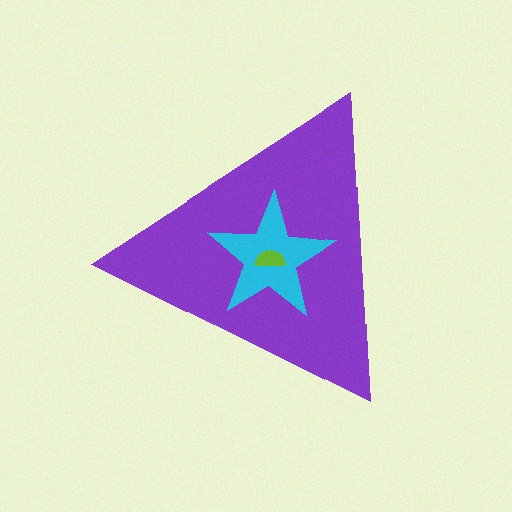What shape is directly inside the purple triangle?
The cyan star.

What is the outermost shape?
The purple triangle.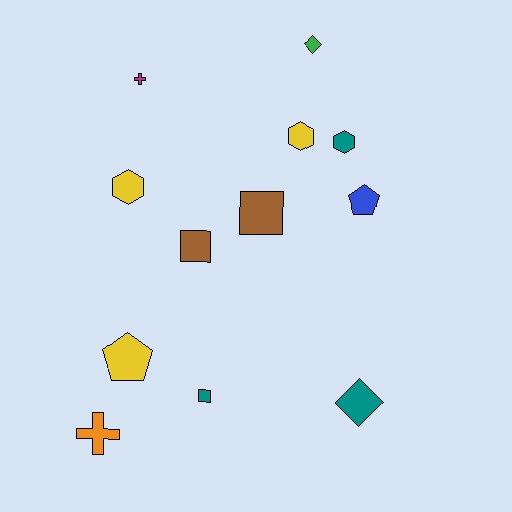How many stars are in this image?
There are no stars.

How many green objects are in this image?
There is 1 green object.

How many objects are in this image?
There are 12 objects.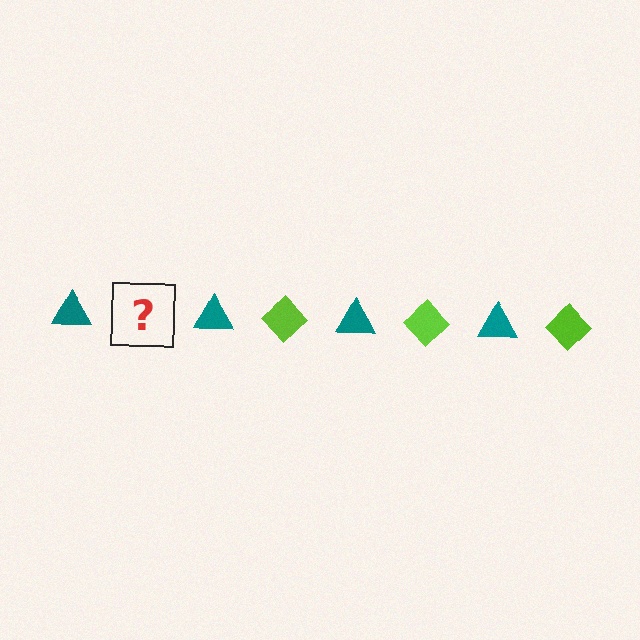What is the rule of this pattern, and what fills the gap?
The rule is that the pattern alternates between teal triangle and lime diamond. The gap should be filled with a lime diamond.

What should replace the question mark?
The question mark should be replaced with a lime diamond.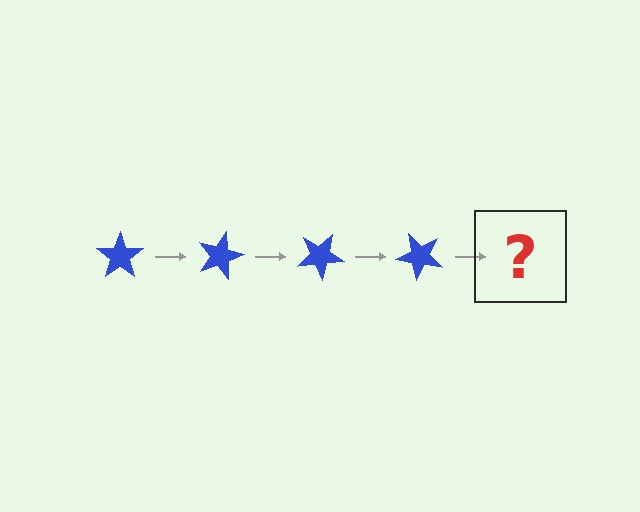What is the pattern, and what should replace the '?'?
The pattern is that the star rotates 15 degrees each step. The '?' should be a blue star rotated 60 degrees.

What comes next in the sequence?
The next element should be a blue star rotated 60 degrees.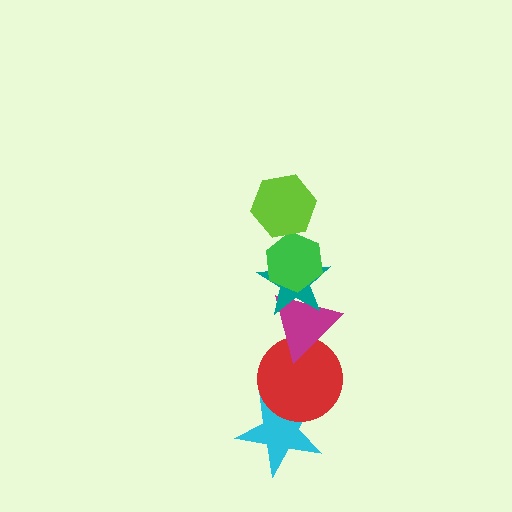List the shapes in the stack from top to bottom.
From top to bottom: the lime hexagon, the green hexagon, the teal star, the magenta triangle, the red circle, the cyan star.